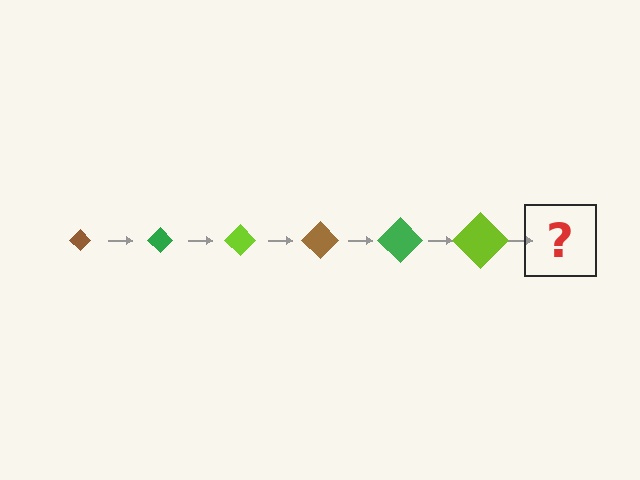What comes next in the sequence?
The next element should be a brown diamond, larger than the previous one.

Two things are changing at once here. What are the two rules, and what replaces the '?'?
The two rules are that the diamond grows larger each step and the color cycles through brown, green, and lime. The '?' should be a brown diamond, larger than the previous one.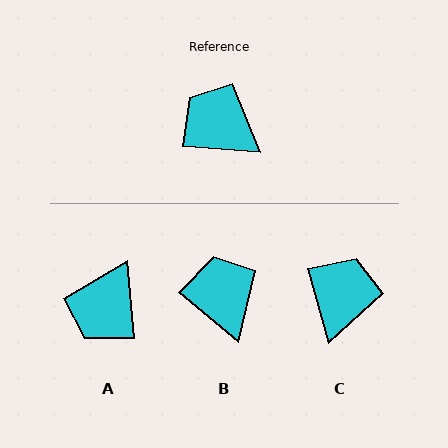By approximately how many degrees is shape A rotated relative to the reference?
Approximately 99 degrees counter-clockwise.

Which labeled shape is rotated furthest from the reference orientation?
A, about 99 degrees away.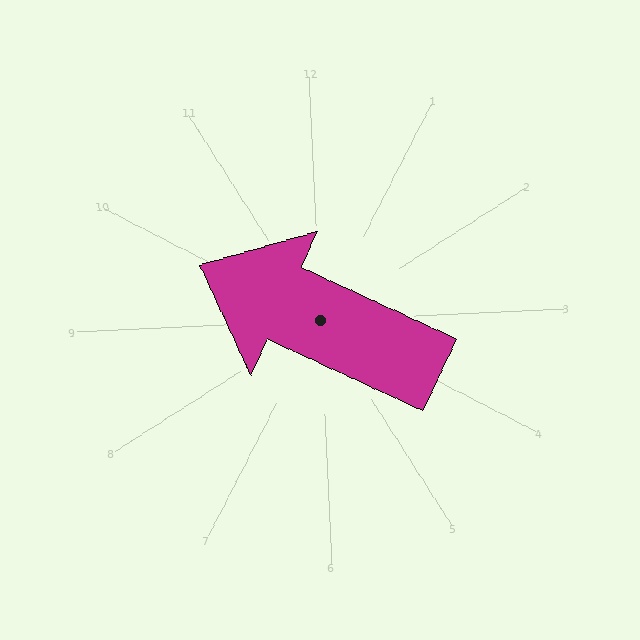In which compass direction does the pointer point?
Northwest.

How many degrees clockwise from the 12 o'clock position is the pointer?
Approximately 297 degrees.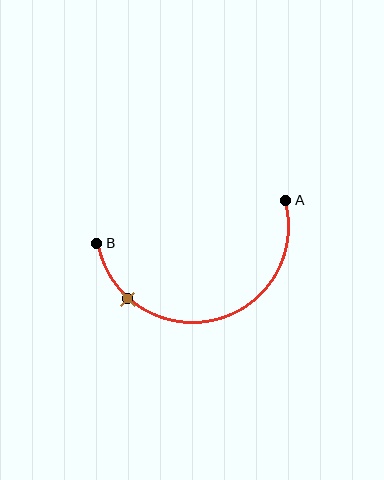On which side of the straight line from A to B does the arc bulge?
The arc bulges below the straight line connecting A and B.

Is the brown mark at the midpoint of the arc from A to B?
No. The brown mark lies on the arc but is closer to endpoint B. The arc midpoint would be at the point on the curve equidistant along the arc from both A and B.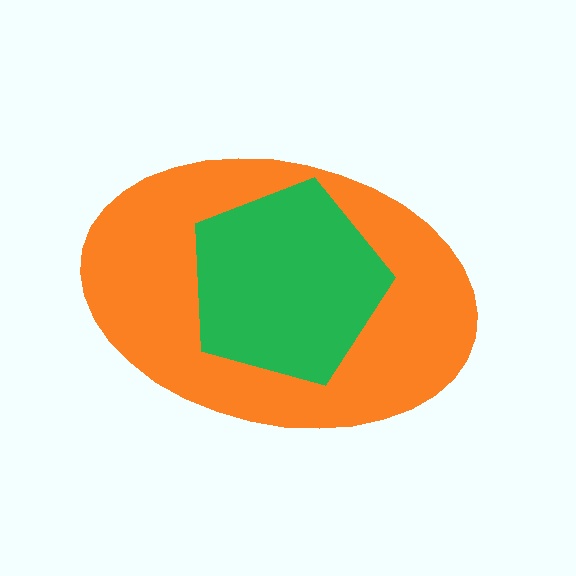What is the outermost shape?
The orange ellipse.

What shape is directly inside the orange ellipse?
The green pentagon.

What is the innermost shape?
The green pentagon.